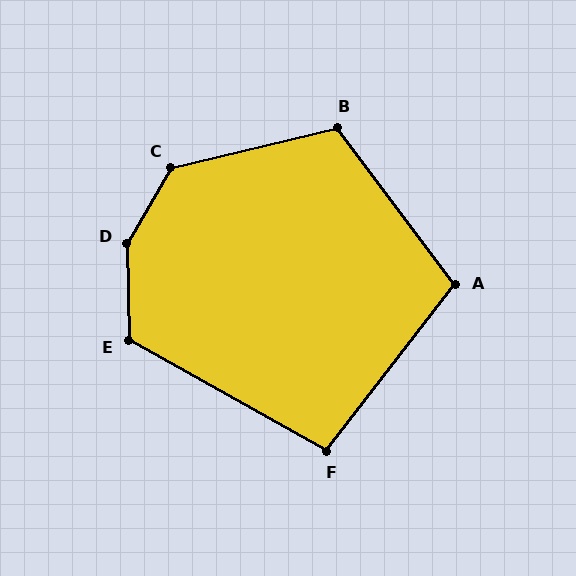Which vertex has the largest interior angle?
D, at approximately 148 degrees.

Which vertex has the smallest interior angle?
F, at approximately 99 degrees.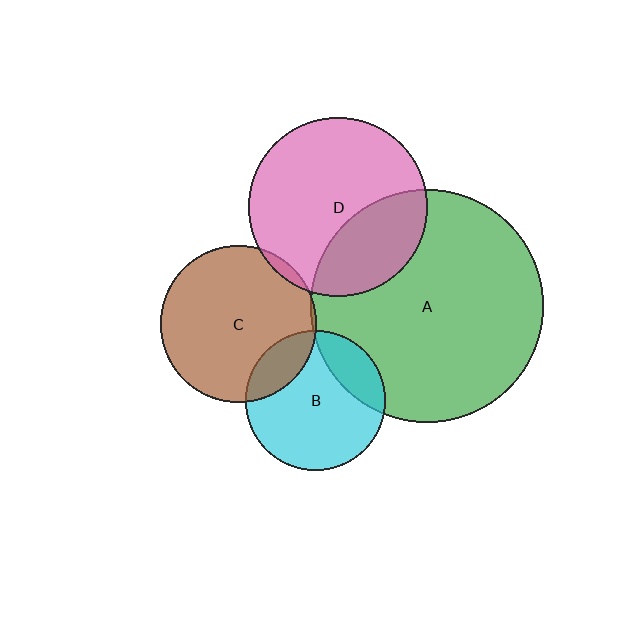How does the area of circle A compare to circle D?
Approximately 1.7 times.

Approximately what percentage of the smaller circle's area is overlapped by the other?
Approximately 5%.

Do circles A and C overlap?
Yes.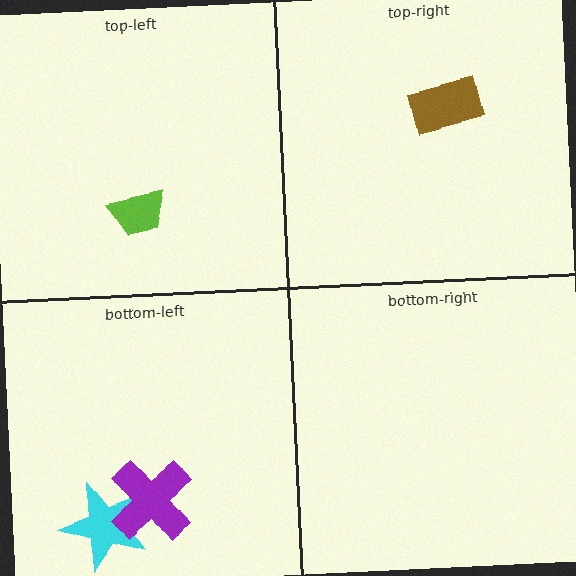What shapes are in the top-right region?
The brown rectangle.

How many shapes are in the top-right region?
1.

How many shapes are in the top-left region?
1.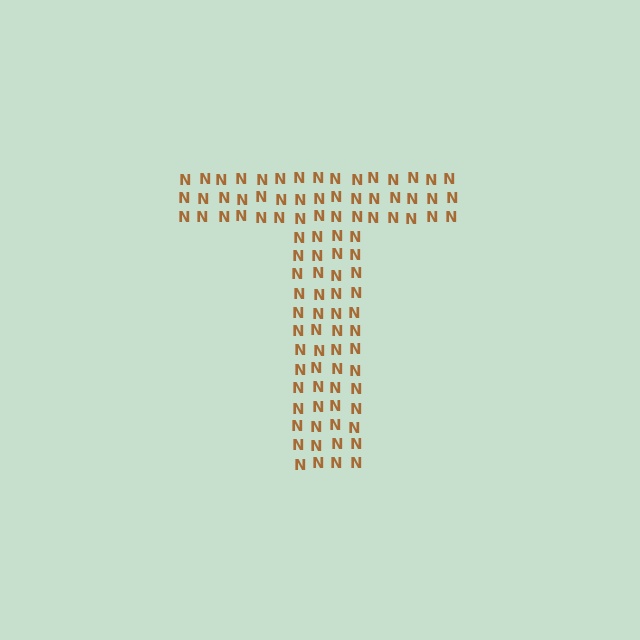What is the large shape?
The large shape is the letter T.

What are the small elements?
The small elements are letter N's.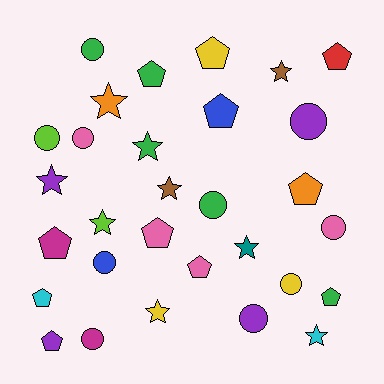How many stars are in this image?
There are 9 stars.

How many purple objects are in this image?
There are 4 purple objects.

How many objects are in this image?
There are 30 objects.